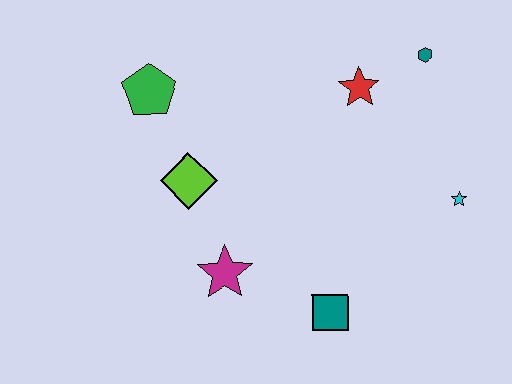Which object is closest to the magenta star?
The lime diamond is closest to the magenta star.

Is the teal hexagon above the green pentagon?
Yes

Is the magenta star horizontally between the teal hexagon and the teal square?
No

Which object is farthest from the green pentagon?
The cyan star is farthest from the green pentagon.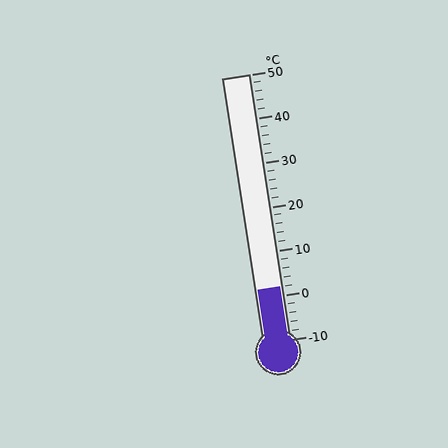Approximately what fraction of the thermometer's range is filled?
The thermometer is filled to approximately 20% of its range.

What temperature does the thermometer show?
The thermometer shows approximately 2°C.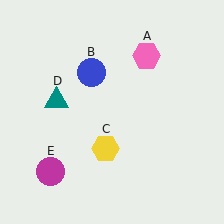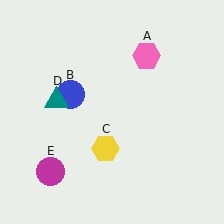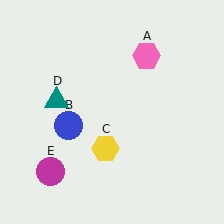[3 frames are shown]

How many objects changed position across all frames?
1 object changed position: blue circle (object B).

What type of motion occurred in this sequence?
The blue circle (object B) rotated counterclockwise around the center of the scene.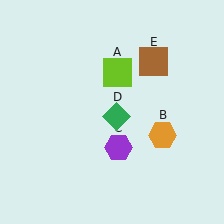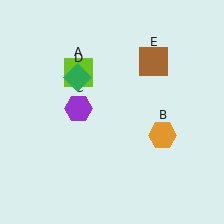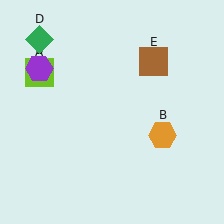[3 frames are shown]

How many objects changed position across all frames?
3 objects changed position: lime square (object A), purple hexagon (object C), green diamond (object D).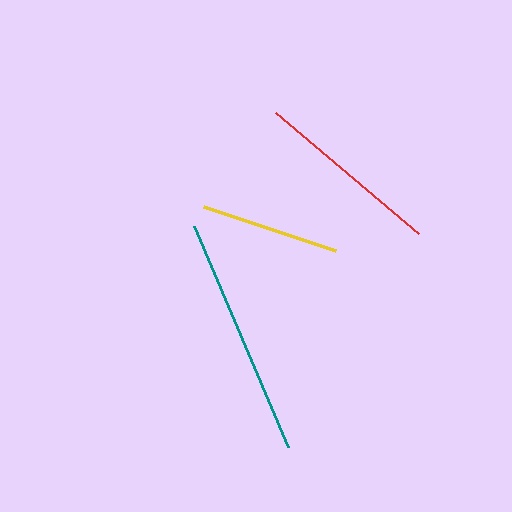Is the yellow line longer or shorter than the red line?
The red line is longer than the yellow line.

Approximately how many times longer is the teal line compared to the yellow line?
The teal line is approximately 1.7 times the length of the yellow line.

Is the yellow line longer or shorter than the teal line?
The teal line is longer than the yellow line.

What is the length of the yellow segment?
The yellow segment is approximately 140 pixels long.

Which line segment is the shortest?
The yellow line is the shortest at approximately 140 pixels.